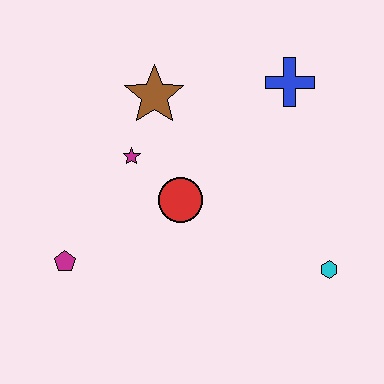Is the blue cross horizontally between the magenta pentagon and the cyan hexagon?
Yes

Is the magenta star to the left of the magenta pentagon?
No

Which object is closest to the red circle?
The magenta star is closest to the red circle.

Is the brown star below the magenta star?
No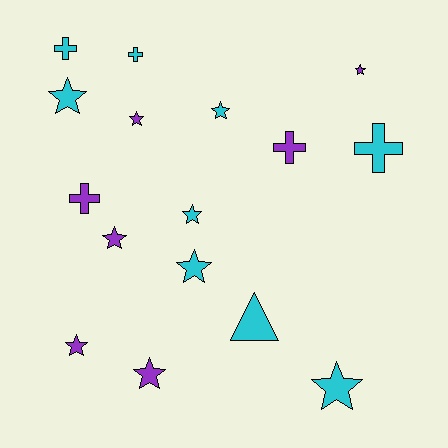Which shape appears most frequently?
Star, with 10 objects.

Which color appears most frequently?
Cyan, with 9 objects.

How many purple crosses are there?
There are 2 purple crosses.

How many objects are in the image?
There are 16 objects.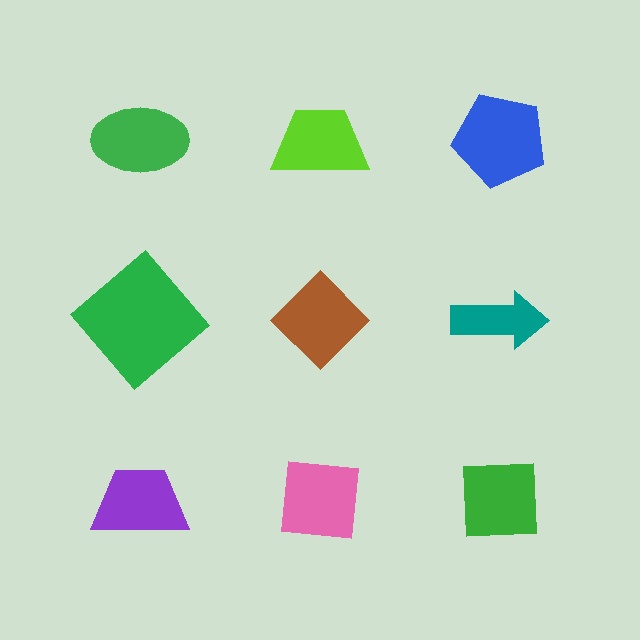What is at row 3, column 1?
A purple trapezoid.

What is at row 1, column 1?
A green ellipse.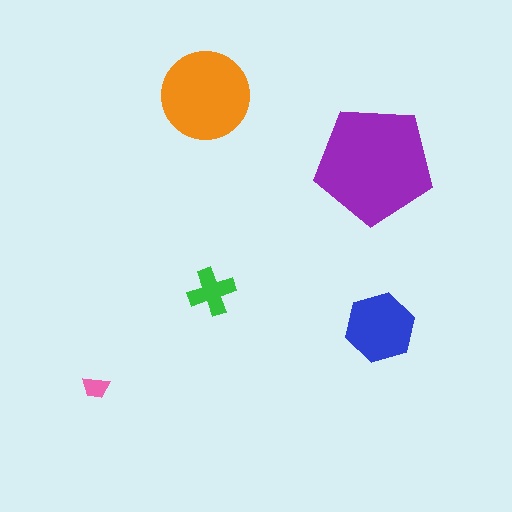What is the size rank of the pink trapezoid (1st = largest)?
5th.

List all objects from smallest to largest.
The pink trapezoid, the green cross, the blue hexagon, the orange circle, the purple pentagon.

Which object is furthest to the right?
The blue hexagon is rightmost.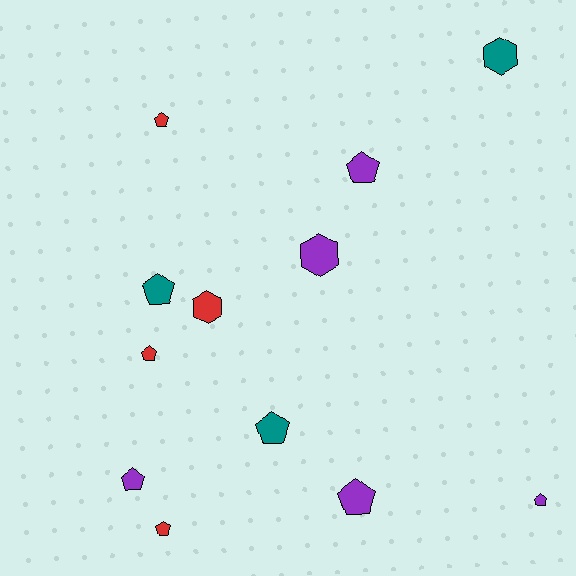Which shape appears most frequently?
Pentagon, with 9 objects.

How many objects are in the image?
There are 12 objects.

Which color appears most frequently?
Purple, with 5 objects.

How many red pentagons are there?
There are 3 red pentagons.